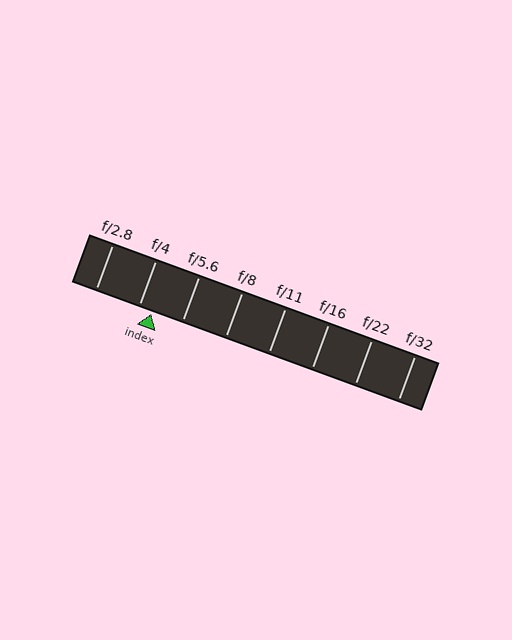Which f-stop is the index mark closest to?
The index mark is closest to f/4.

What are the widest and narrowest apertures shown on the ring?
The widest aperture shown is f/2.8 and the narrowest is f/32.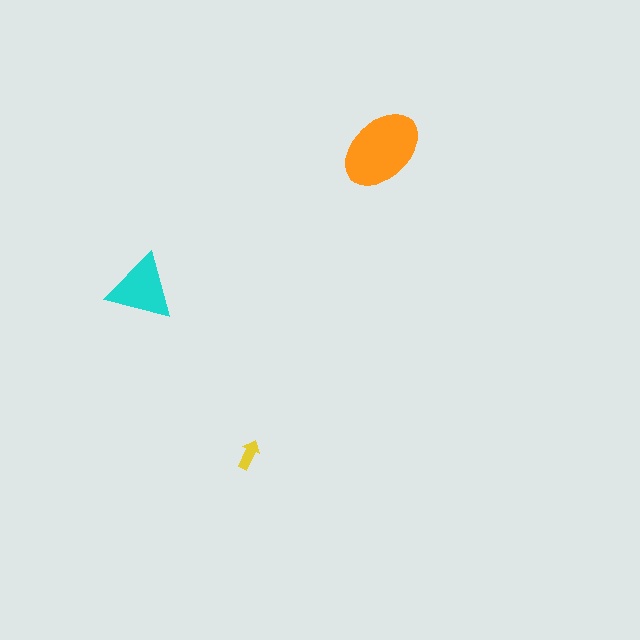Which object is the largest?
The orange ellipse.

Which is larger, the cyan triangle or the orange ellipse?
The orange ellipse.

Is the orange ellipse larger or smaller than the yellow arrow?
Larger.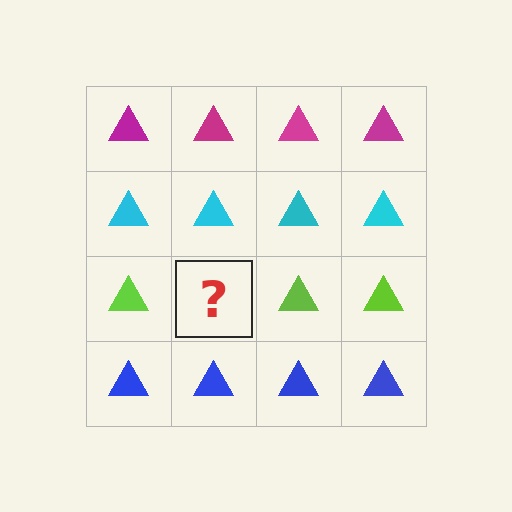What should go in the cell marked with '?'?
The missing cell should contain a lime triangle.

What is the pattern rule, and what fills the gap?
The rule is that each row has a consistent color. The gap should be filled with a lime triangle.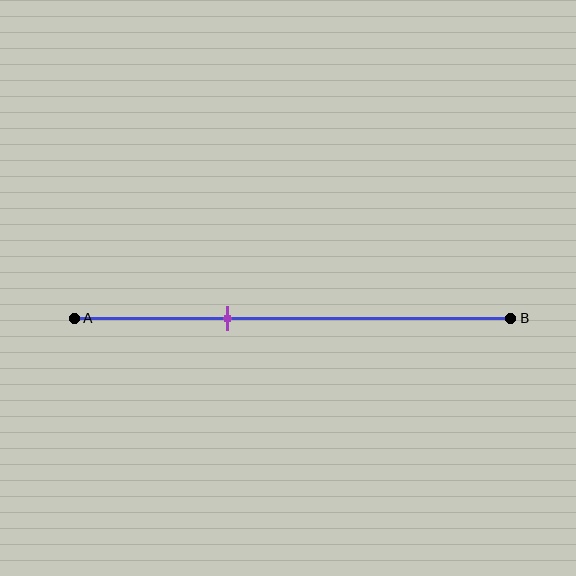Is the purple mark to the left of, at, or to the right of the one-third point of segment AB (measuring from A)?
The purple mark is approximately at the one-third point of segment AB.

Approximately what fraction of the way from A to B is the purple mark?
The purple mark is approximately 35% of the way from A to B.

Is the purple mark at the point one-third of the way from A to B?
Yes, the mark is approximately at the one-third point.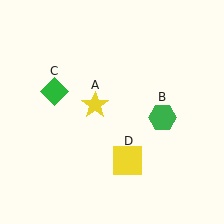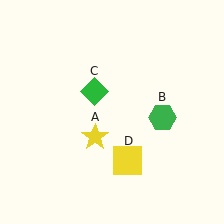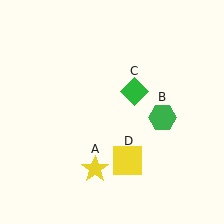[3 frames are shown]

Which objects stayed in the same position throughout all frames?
Green hexagon (object B) and yellow square (object D) remained stationary.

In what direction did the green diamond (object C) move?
The green diamond (object C) moved right.